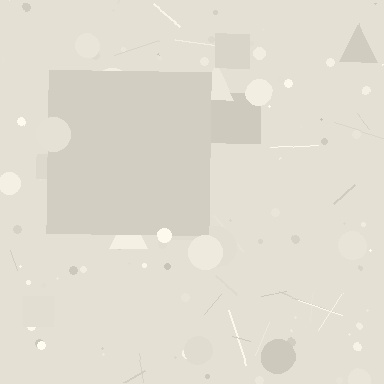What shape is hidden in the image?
A square is hidden in the image.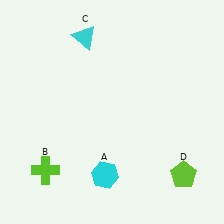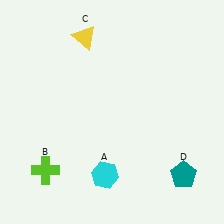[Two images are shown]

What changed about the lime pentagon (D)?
In Image 1, D is lime. In Image 2, it changed to teal.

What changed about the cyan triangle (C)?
In Image 1, C is cyan. In Image 2, it changed to yellow.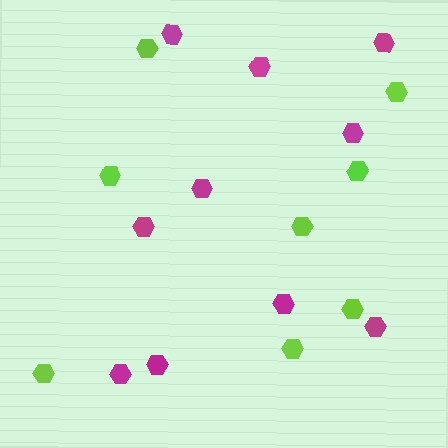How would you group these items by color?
There are 2 groups: one group of lime hexagons (8) and one group of magenta hexagons (10).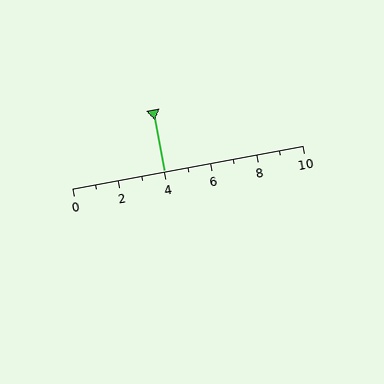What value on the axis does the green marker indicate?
The marker indicates approximately 4.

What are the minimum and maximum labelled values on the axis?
The axis runs from 0 to 10.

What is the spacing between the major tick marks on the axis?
The major ticks are spaced 2 apart.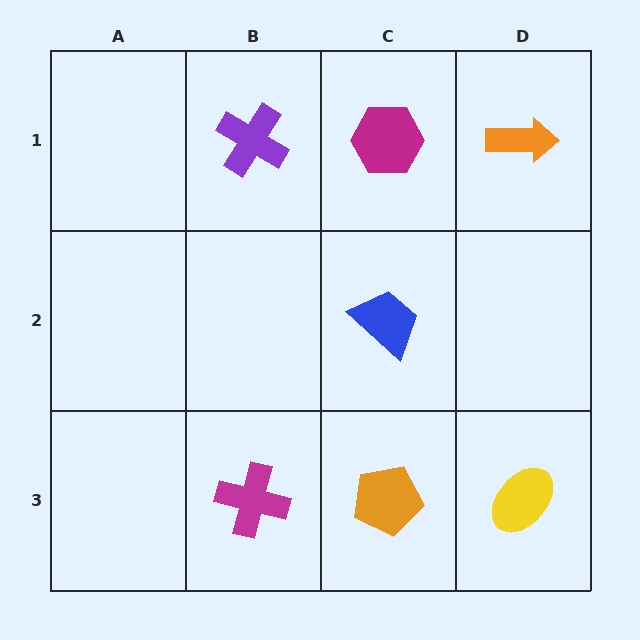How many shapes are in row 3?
3 shapes.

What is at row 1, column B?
A purple cross.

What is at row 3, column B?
A magenta cross.